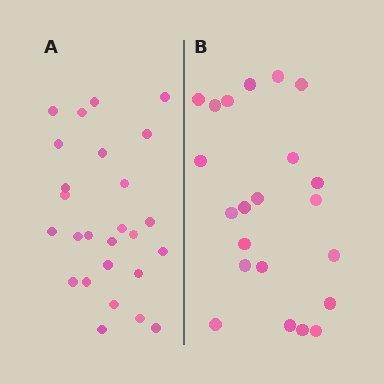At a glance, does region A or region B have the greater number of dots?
Region A (the left region) has more dots.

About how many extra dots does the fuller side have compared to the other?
Region A has about 4 more dots than region B.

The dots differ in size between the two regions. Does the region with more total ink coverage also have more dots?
No. Region B has more total ink coverage because its dots are larger, but region A actually contains more individual dots. Total area can be misleading — the number of items is what matters here.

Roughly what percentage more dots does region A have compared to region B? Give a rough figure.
About 20% more.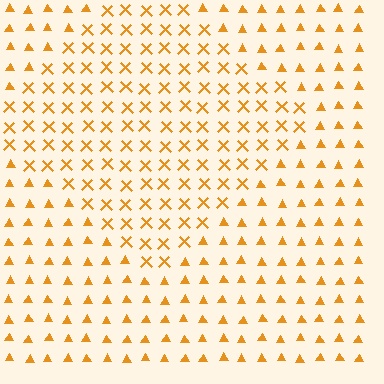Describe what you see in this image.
The image is filled with small orange elements arranged in a uniform grid. A diamond-shaped region contains X marks, while the surrounding area contains triangles. The boundary is defined purely by the change in element shape.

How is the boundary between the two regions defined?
The boundary is defined by a change in element shape: X marks inside vs. triangles outside. All elements share the same color and spacing.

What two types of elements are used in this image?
The image uses X marks inside the diamond region and triangles outside it.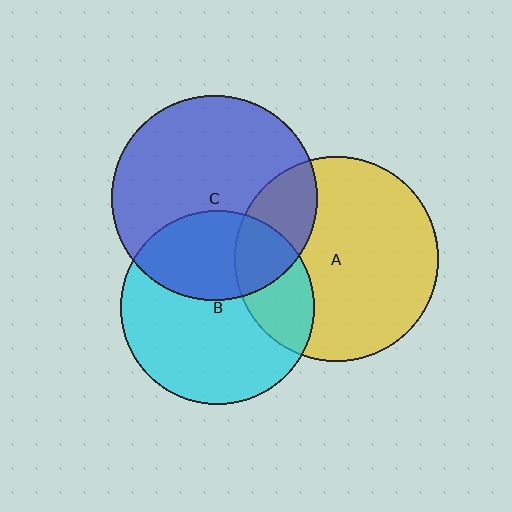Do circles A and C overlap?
Yes.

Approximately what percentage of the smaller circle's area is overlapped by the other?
Approximately 20%.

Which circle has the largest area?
Circle C (blue).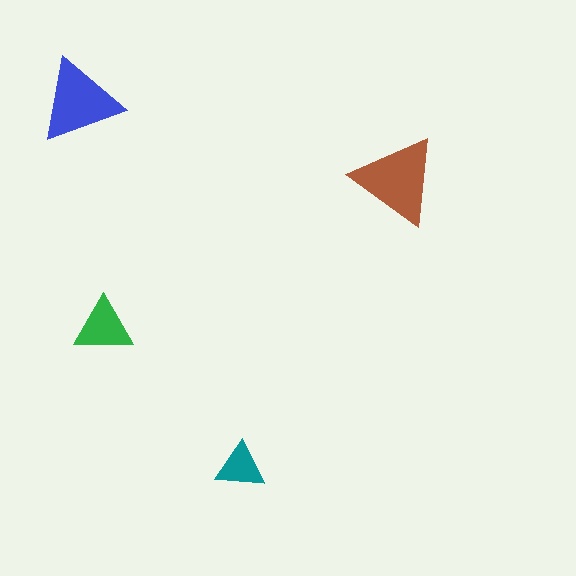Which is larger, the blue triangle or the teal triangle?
The blue one.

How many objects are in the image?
There are 4 objects in the image.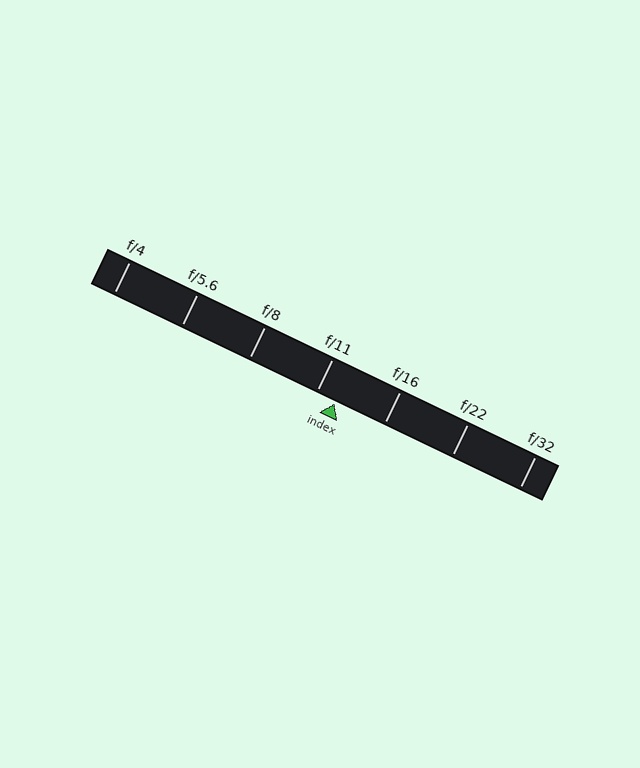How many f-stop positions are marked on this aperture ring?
There are 7 f-stop positions marked.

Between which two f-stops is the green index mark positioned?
The index mark is between f/11 and f/16.